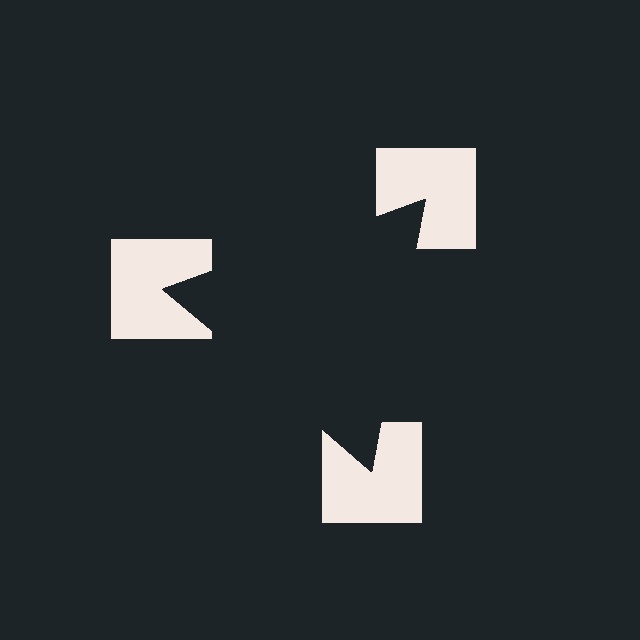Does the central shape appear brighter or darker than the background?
It typically appears slightly darker than the background, even though no actual brightness change is drawn.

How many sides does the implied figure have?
3 sides.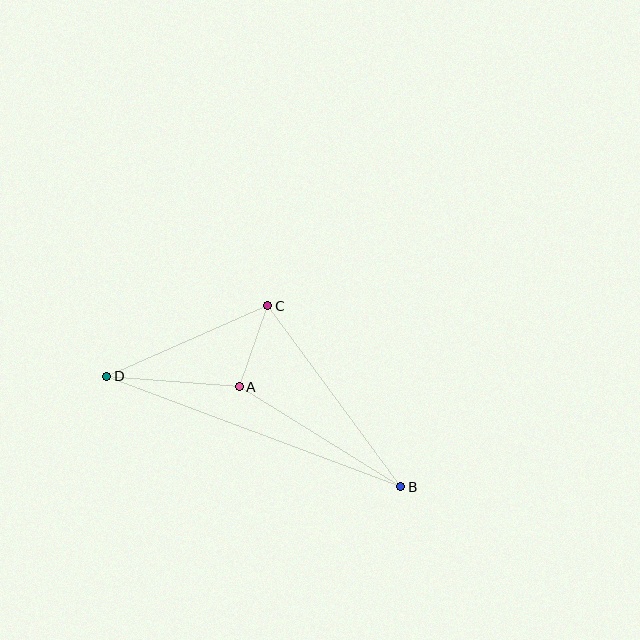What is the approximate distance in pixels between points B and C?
The distance between B and C is approximately 224 pixels.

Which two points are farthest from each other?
Points B and D are farthest from each other.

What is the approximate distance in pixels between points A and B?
The distance between A and B is approximately 190 pixels.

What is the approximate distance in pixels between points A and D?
The distance between A and D is approximately 133 pixels.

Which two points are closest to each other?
Points A and C are closest to each other.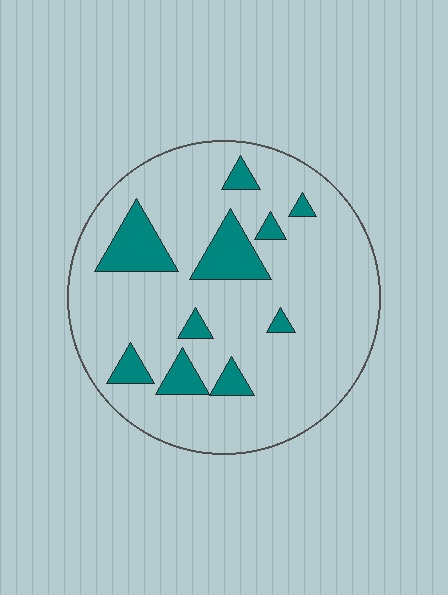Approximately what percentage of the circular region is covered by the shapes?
Approximately 15%.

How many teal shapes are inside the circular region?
10.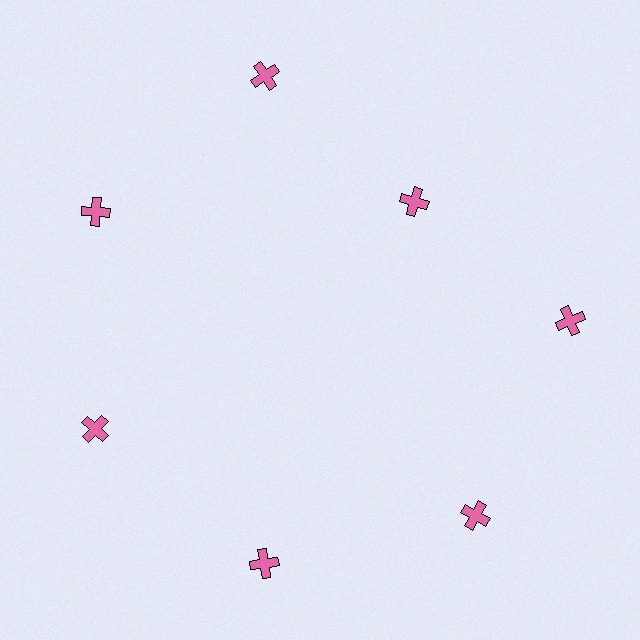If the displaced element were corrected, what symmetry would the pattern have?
It would have 7-fold rotational symmetry — the pattern would map onto itself every 51 degrees.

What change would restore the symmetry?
The symmetry would be restored by moving it outward, back onto the ring so that all 7 crosses sit at equal angles and equal distance from the center.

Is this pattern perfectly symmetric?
No. The 7 pink crosses are arranged in a ring, but one element near the 1 o'clock position is pulled inward toward the center, breaking the 7-fold rotational symmetry.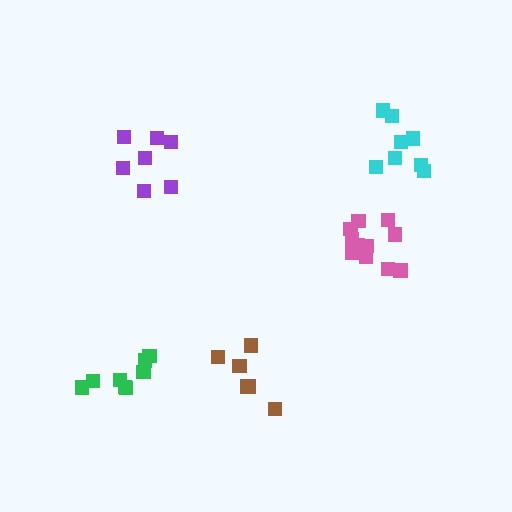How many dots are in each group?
Group 1: 8 dots, Group 2: 7 dots, Group 3: 6 dots, Group 4: 8 dots, Group 5: 11 dots (40 total).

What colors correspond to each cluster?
The clusters are colored: green, purple, brown, cyan, pink.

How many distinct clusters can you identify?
There are 5 distinct clusters.